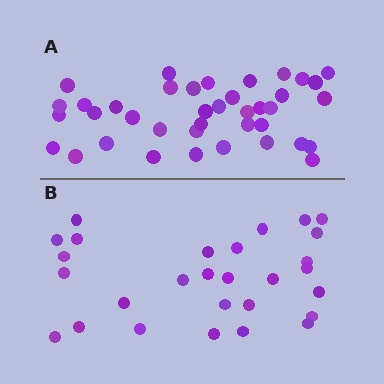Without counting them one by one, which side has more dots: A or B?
Region A (the top region) has more dots.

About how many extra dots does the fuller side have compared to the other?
Region A has roughly 12 or so more dots than region B.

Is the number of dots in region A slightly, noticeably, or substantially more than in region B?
Region A has noticeably more, but not dramatically so. The ratio is roughly 1.4 to 1.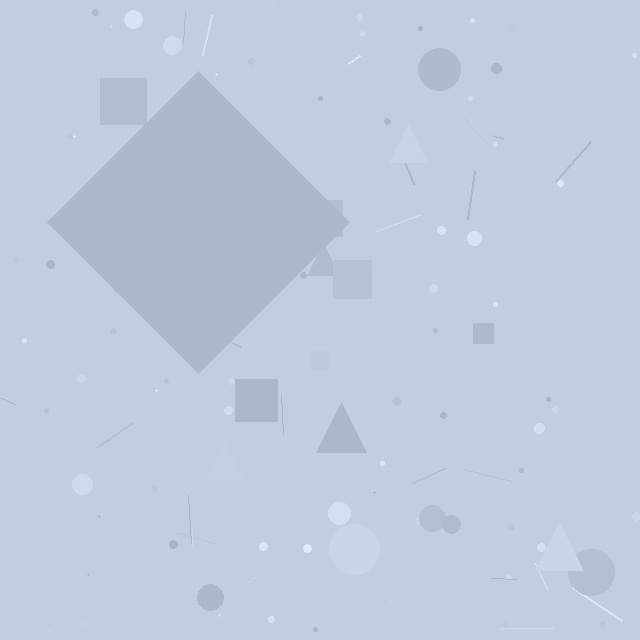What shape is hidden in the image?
A diamond is hidden in the image.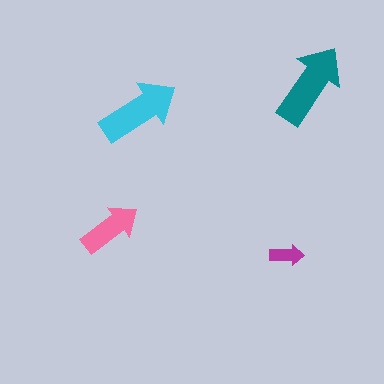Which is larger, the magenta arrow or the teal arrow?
The teal one.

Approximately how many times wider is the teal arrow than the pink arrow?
About 1.5 times wider.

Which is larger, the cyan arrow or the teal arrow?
The teal one.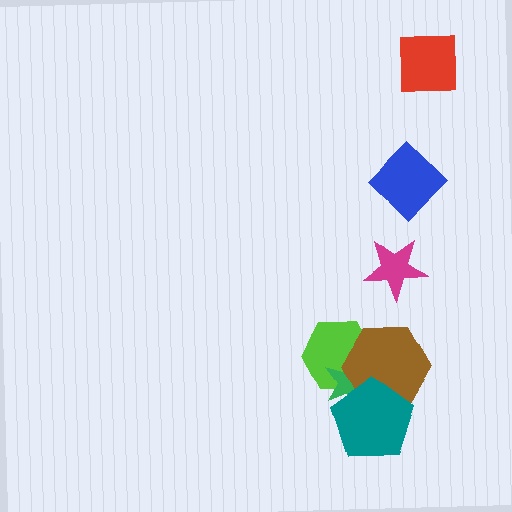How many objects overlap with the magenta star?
0 objects overlap with the magenta star.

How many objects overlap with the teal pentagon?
2 objects overlap with the teal pentagon.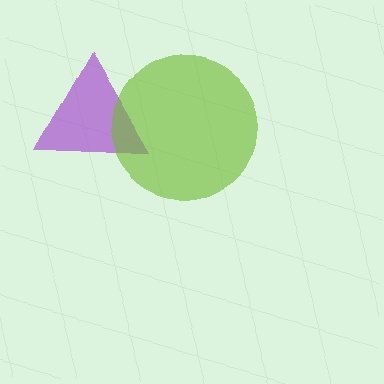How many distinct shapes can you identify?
There are 2 distinct shapes: a purple triangle, a lime circle.